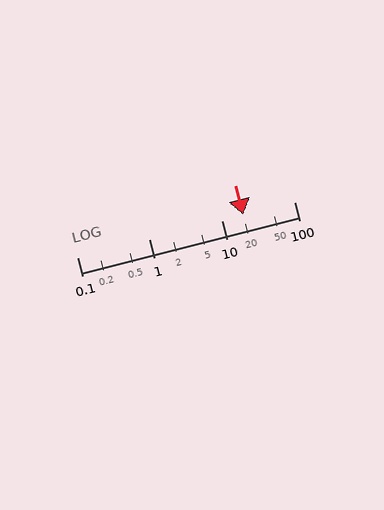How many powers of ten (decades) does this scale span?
The scale spans 3 decades, from 0.1 to 100.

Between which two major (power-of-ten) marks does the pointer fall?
The pointer is between 10 and 100.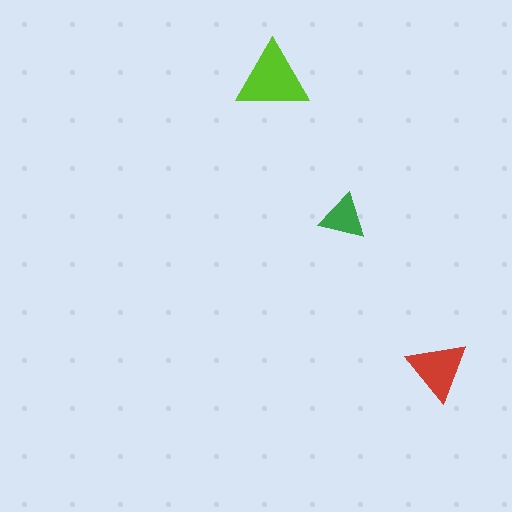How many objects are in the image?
There are 3 objects in the image.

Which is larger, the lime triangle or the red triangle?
The lime one.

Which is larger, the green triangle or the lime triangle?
The lime one.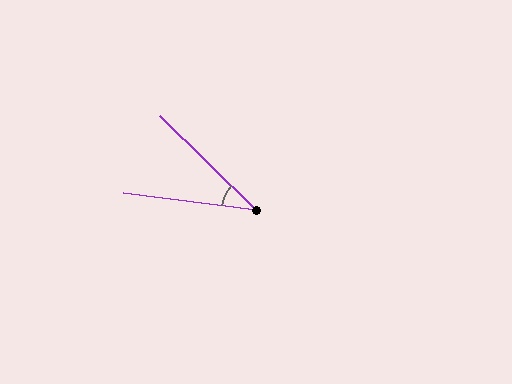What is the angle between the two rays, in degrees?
Approximately 37 degrees.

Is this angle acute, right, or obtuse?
It is acute.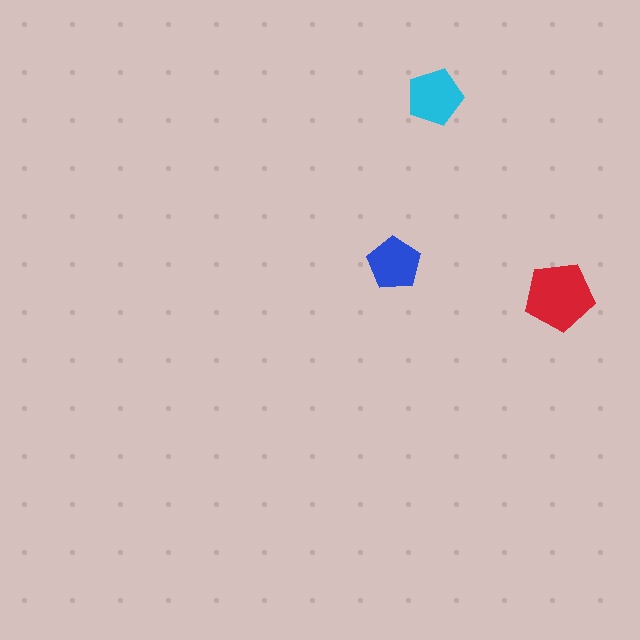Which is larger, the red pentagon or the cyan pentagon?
The red one.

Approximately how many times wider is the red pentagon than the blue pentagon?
About 1.5 times wider.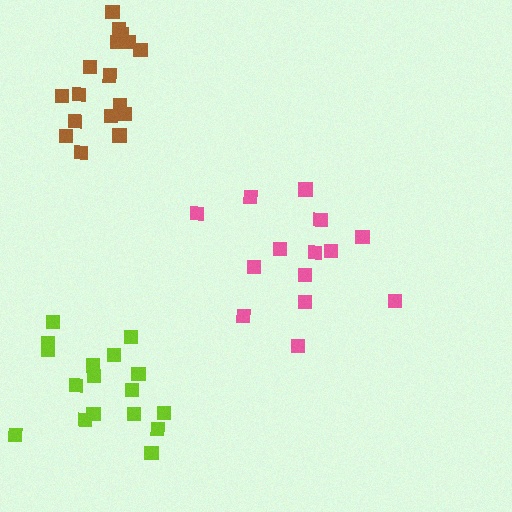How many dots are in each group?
Group 1: 14 dots, Group 2: 17 dots, Group 3: 17 dots (48 total).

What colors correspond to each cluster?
The clusters are colored: pink, lime, brown.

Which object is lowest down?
The lime cluster is bottommost.